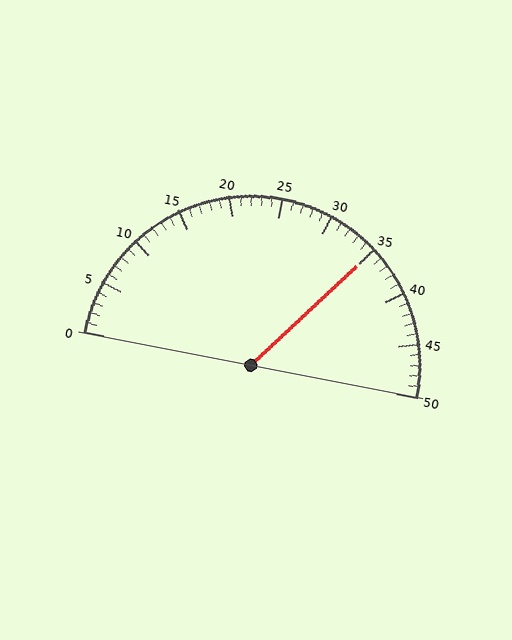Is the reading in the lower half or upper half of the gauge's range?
The reading is in the upper half of the range (0 to 50).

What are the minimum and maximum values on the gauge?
The gauge ranges from 0 to 50.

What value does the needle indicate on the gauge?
The needle indicates approximately 35.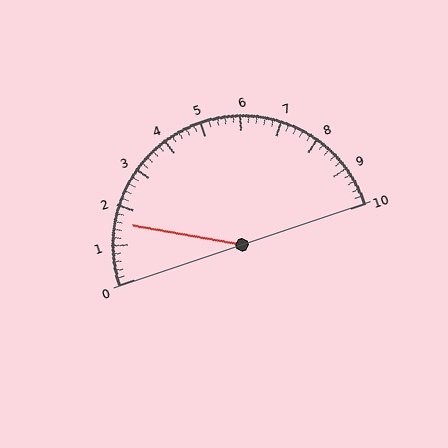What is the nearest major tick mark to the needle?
The nearest major tick mark is 2.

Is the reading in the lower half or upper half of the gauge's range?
The reading is in the lower half of the range (0 to 10).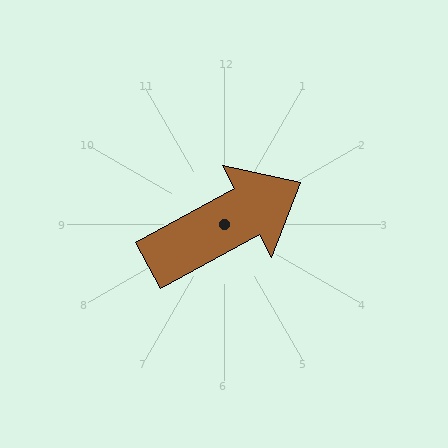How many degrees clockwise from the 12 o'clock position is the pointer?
Approximately 62 degrees.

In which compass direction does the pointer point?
Northeast.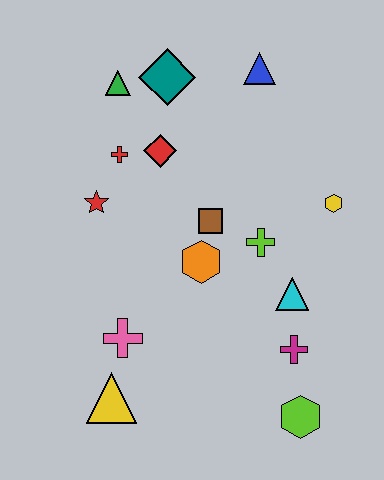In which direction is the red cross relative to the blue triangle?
The red cross is to the left of the blue triangle.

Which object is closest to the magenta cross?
The cyan triangle is closest to the magenta cross.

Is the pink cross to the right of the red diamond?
No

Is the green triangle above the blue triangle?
No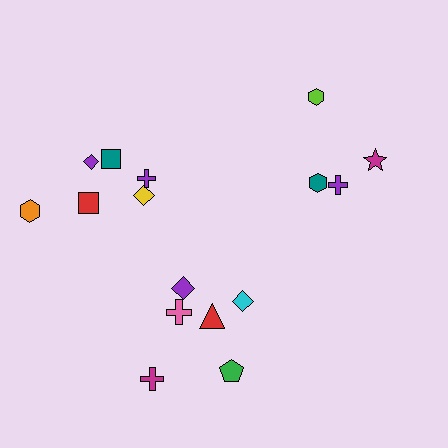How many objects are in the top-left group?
There are 6 objects.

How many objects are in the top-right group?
There are 4 objects.